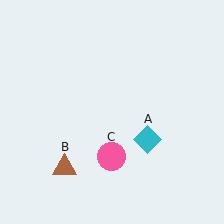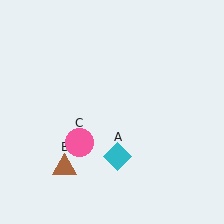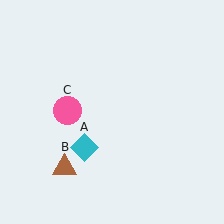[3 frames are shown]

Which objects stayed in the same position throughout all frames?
Brown triangle (object B) remained stationary.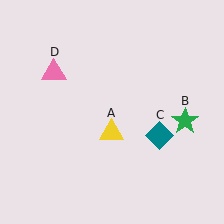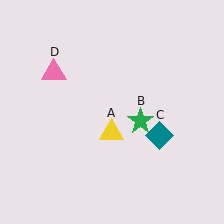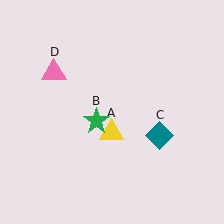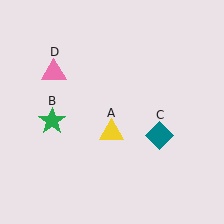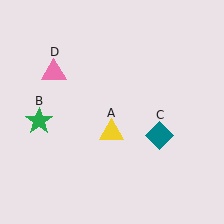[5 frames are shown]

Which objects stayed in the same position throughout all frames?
Yellow triangle (object A) and teal diamond (object C) and pink triangle (object D) remained stationary.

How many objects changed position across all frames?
1 object changed position: green star (object B).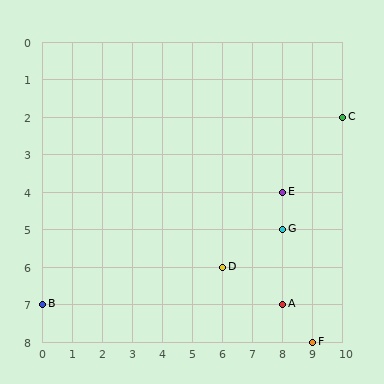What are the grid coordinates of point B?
Point B is at grid coordinates (0, 7).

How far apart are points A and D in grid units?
Points A and D are 2 columns and 1 row apart (about 2.2 grid units diagonally).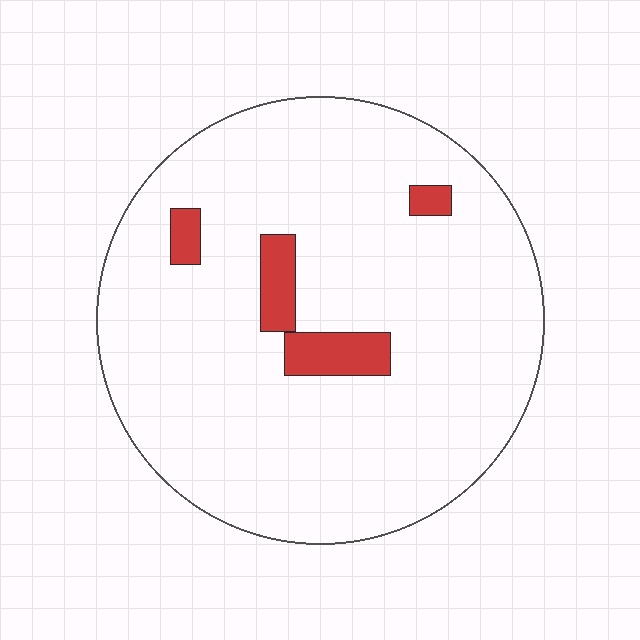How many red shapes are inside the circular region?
4.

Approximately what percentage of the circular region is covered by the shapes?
Approximately 5%.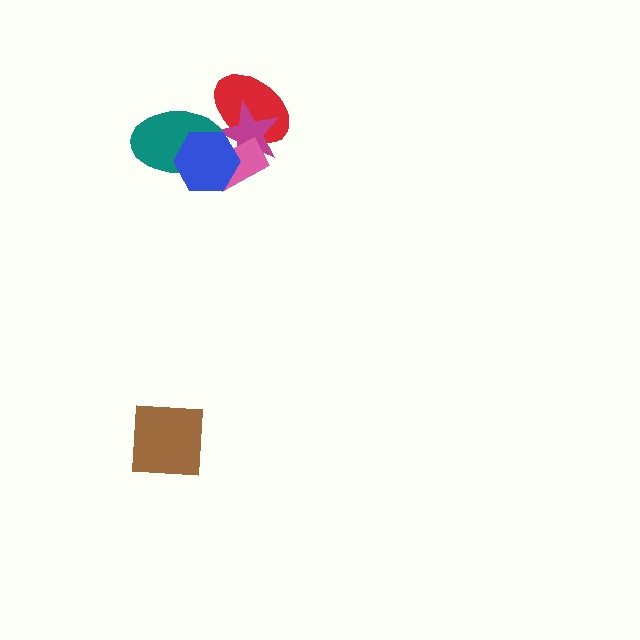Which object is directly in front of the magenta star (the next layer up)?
The pink rectangle is directly in front of the magenta star.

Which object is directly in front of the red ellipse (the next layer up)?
The magenta star is directly in front of the red ellipse.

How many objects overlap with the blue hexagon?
3 objects overlap with the blue hexagon.